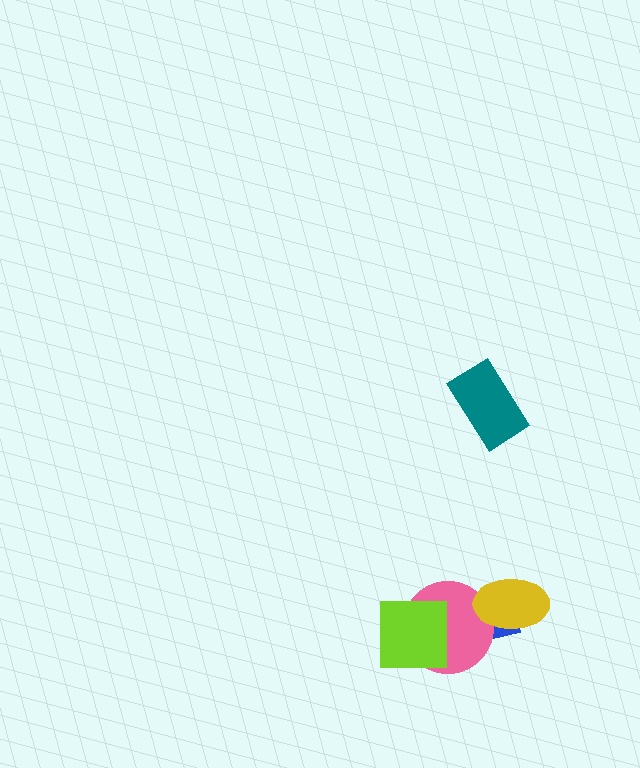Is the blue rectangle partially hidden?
Yes, it is partially covered by another shape.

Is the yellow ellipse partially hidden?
No, no other shape covers it.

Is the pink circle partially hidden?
Yes, it is partially covered by another shape.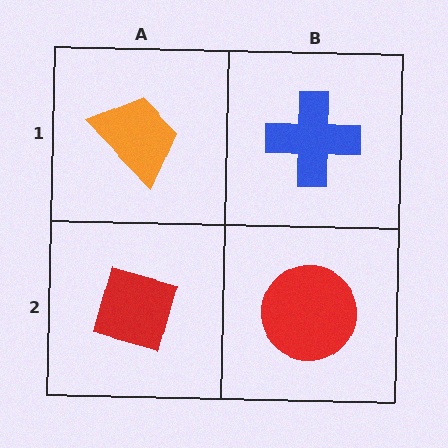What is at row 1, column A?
An orange trapezoid.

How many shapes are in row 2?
2 shapes.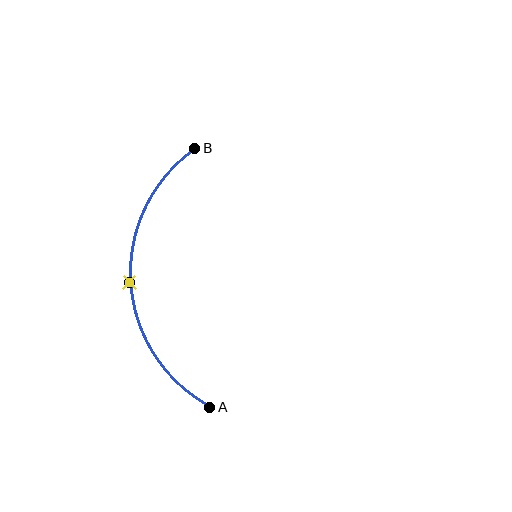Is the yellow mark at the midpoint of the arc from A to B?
Yes. The yellow mark lies on the arc at equal arc-length from both A and B — it is the arc midpoint.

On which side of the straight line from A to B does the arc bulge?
The arc bulges to the left of the straight line connecting A and B.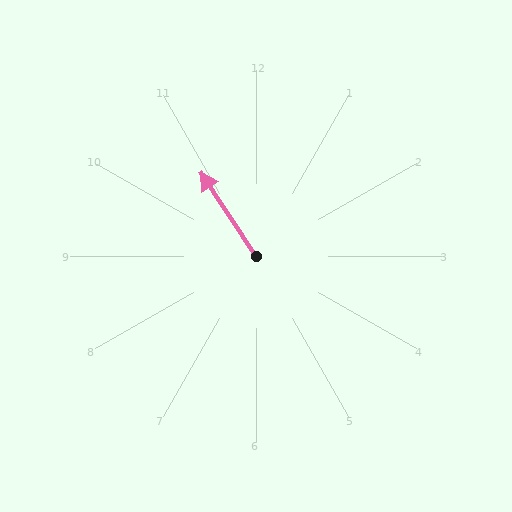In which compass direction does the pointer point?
Northwest.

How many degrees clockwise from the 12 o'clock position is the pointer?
Approximately 327 degrees.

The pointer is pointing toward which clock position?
Roughly 11 o'clock.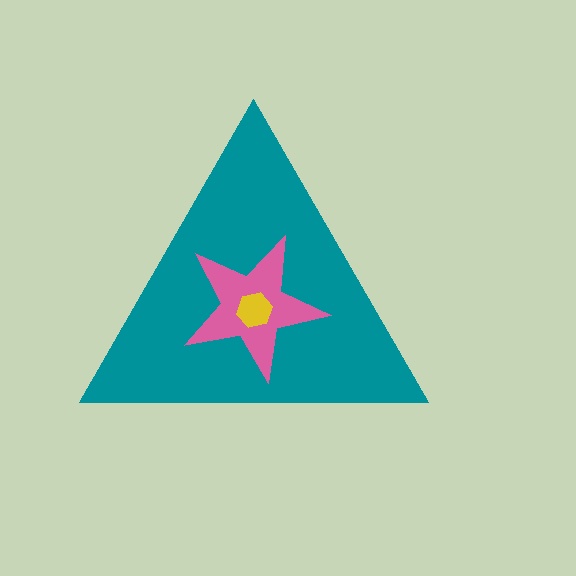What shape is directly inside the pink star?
The yellow hexagon.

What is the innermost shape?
The yellow hexagon.